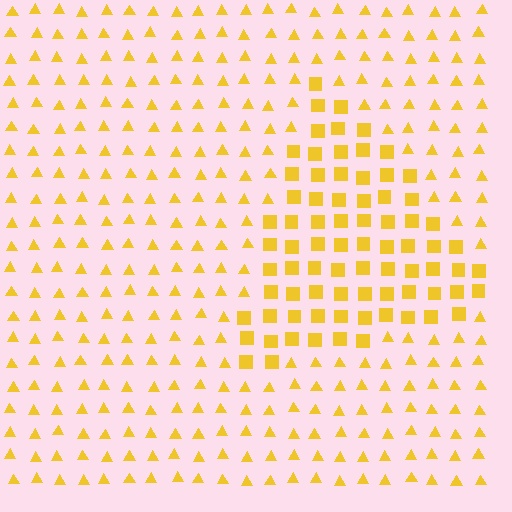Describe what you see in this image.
The image is filled with small yellow elements arranged in a uniform grid. A triangle-shaped region contains squares, while the surrounding area contains triangles. The boundary is defined purely by the change in element shape.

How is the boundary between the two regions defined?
The boundary is defined by a change in element shape: squares inside vs. triangles outside. All elements share the same color and spacing.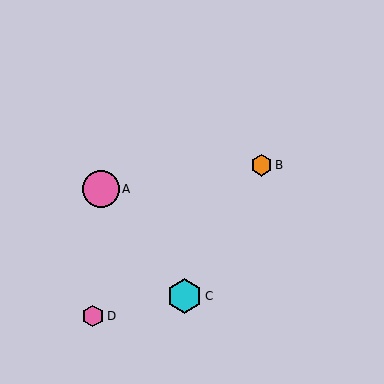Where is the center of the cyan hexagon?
The center of the cyan hexagon is at (185, 296).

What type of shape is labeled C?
Shape C is a cyan hexagon.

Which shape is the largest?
The pink circle (labeled A) is the largest.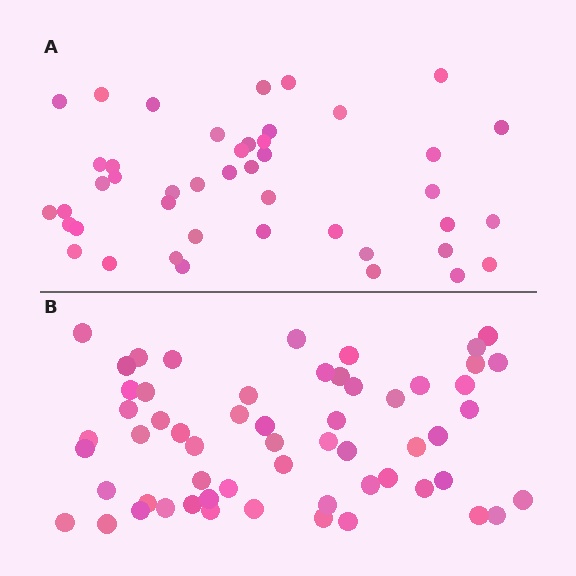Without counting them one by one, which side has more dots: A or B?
Region B (the bottom region) has more dots.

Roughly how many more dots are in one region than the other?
Region B has approximately 15 more dots than region A.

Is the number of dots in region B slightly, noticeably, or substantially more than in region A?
Region B has noticeably more, but not dramatically so. The ratio is roughly 1.3 to 1.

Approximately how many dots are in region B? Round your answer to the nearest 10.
About 60 dots. (The exact count is 58, which rounds to 60.)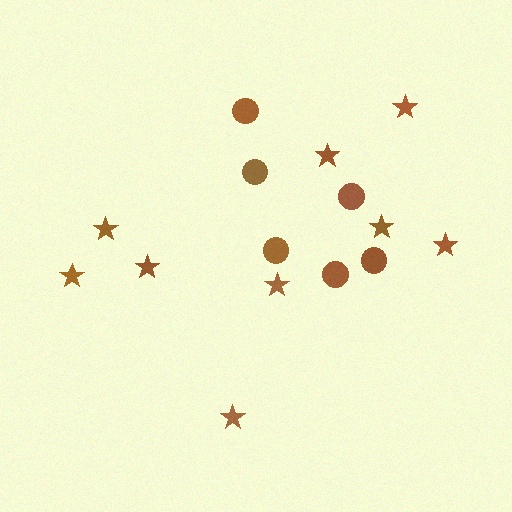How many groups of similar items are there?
There are 2 groups: one group of circles (6) and one group of stars (9).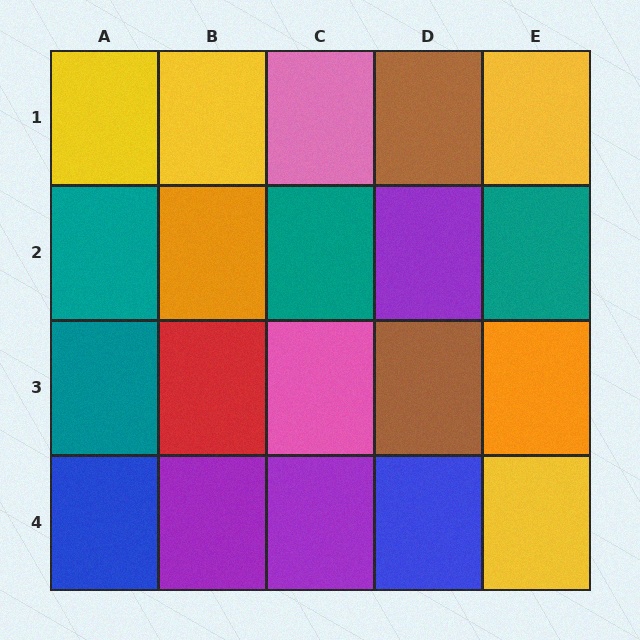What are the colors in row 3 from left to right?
Teal, red, pink, brown, orange.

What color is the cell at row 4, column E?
Yellow.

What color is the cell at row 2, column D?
Purple.